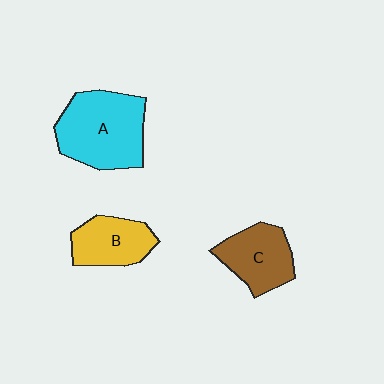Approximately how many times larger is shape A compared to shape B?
Approximately 1.7 times.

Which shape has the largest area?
Shape A (cyan).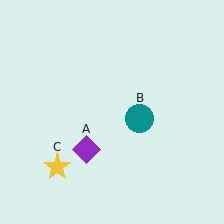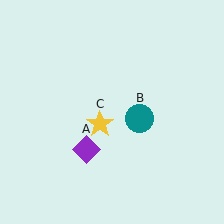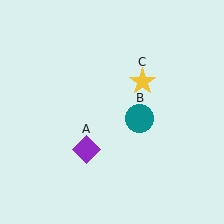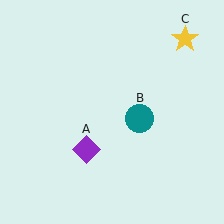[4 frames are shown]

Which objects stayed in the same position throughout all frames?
Purple diamond (object A) and teal circle (object B) remained stationary.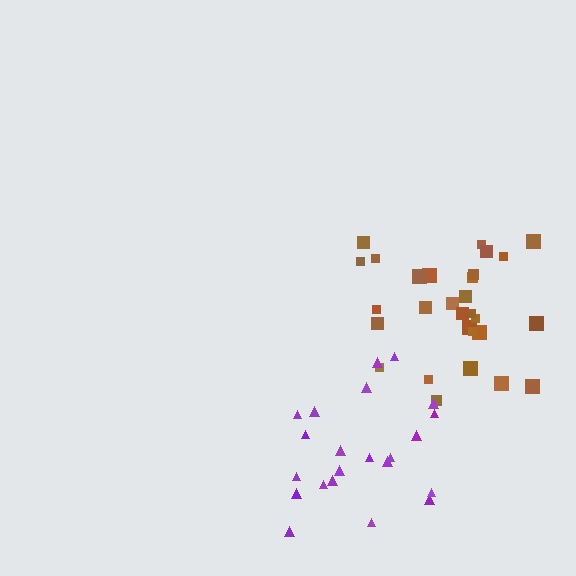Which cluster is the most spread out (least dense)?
Purple.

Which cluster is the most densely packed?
Brown.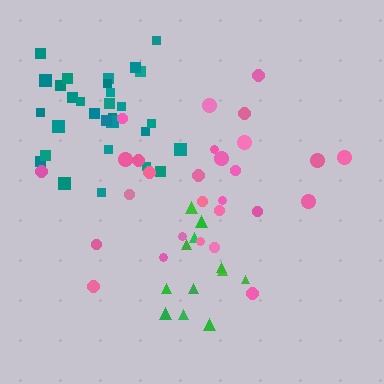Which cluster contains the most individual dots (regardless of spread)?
Teal (30).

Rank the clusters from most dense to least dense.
teal, green, pink.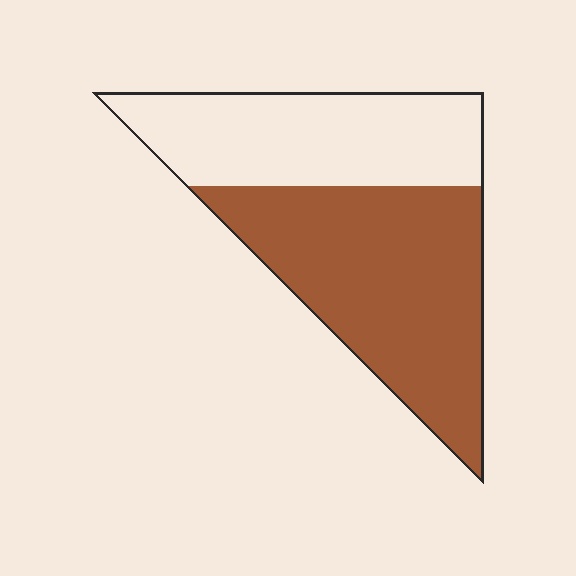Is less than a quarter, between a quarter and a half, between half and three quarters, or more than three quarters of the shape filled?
Between half and three quarters.